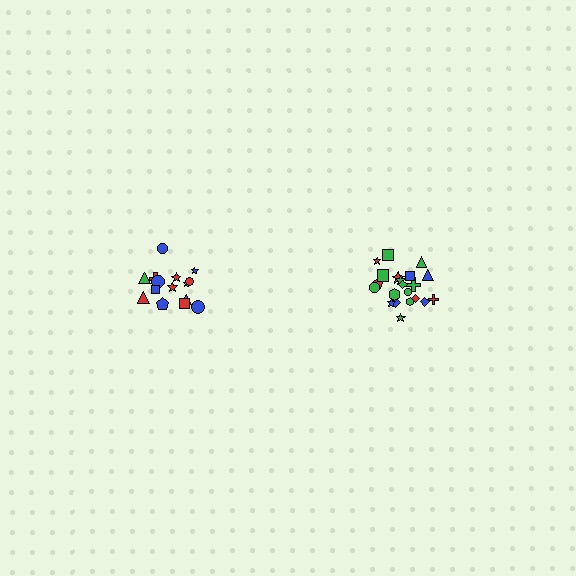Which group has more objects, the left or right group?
The right group.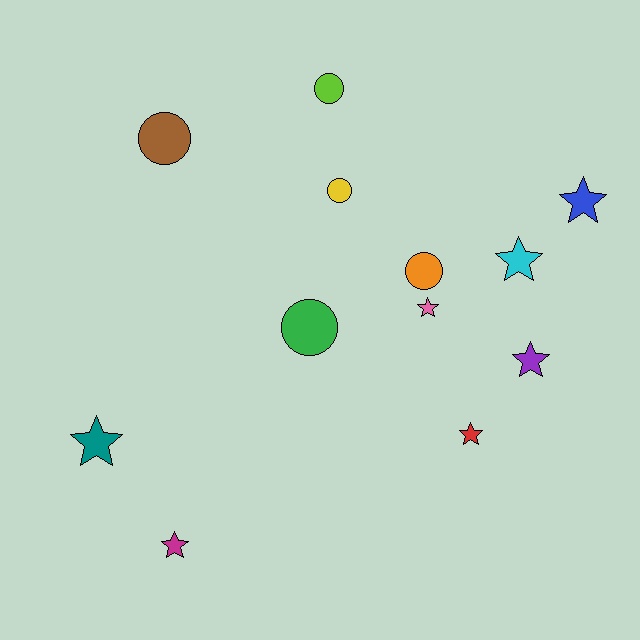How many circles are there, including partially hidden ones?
There are 5 circles.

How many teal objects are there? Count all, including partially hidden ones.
There is 1 teal object.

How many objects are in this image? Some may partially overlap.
There are 12 objects.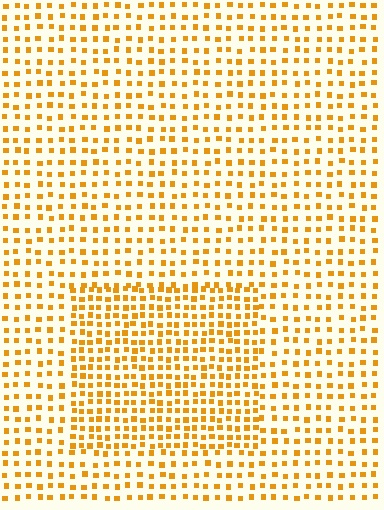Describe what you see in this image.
The image contains small orange elements arranged at two different densities. A rectangle-shaped region is visible where the elements are more densely packed than the surrounding area.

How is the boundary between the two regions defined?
The boundary is defined by a change in element density (approximately 1.7x ratio). All elements are the same color, size, and shape.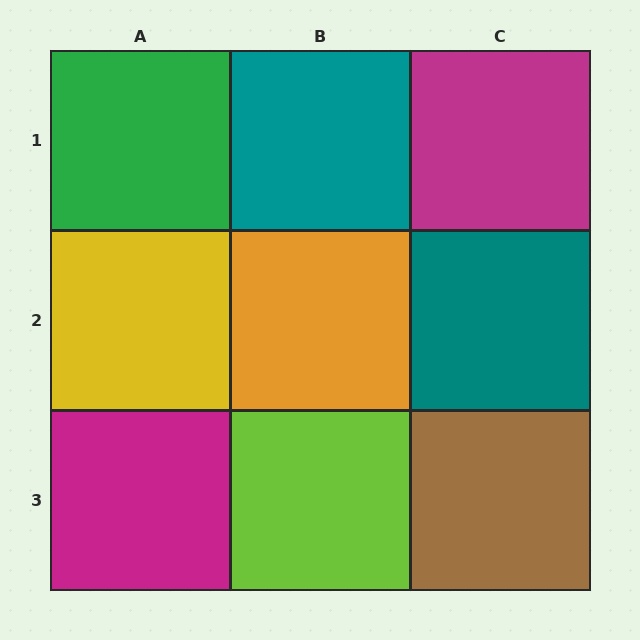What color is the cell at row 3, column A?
Magenta.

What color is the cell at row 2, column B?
Orange.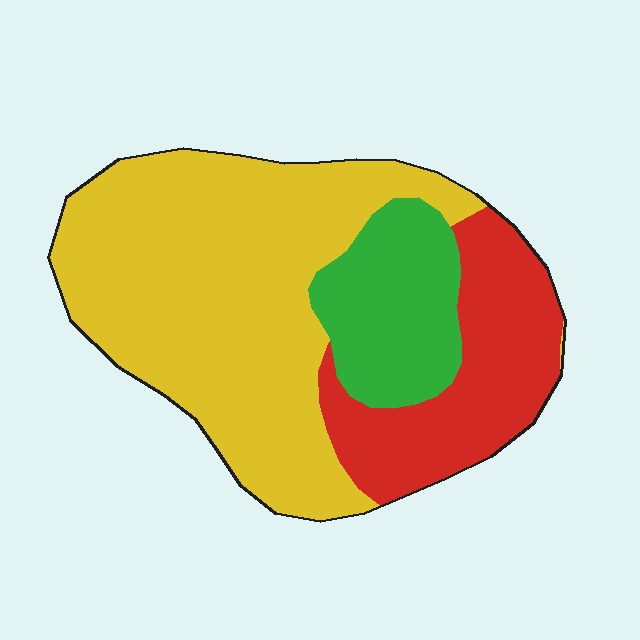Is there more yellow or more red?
Yellow.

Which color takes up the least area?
Green, at roughly 20%.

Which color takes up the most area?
Yellow, at roughly 60%.